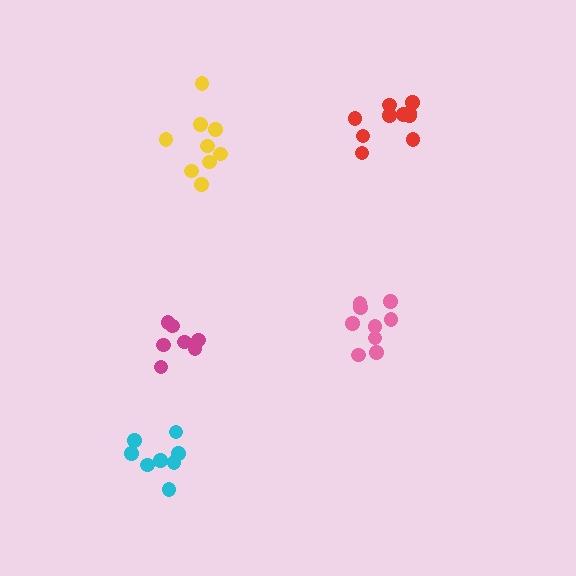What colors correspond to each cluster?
The clusters are colored: pink, magenta, yellow, red, cyan.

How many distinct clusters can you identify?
There are 5 distinct clusters.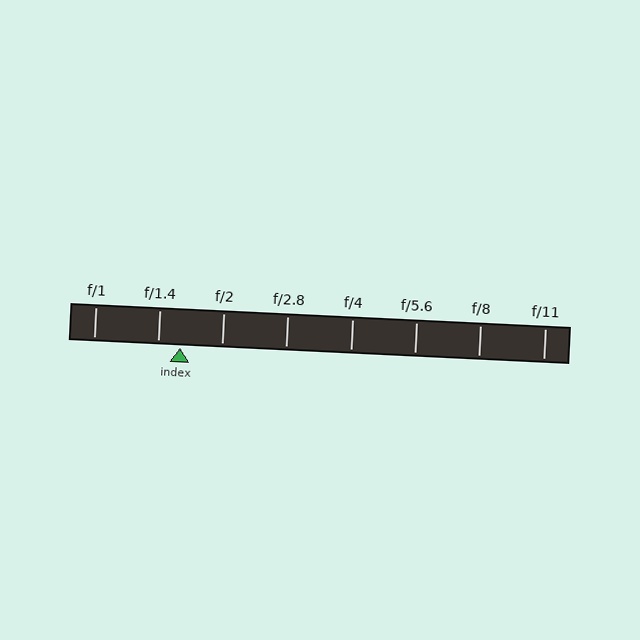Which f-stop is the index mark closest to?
The index mark is closest to f/1.4.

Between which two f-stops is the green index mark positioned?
The index mark is between f/1.4 and f/2.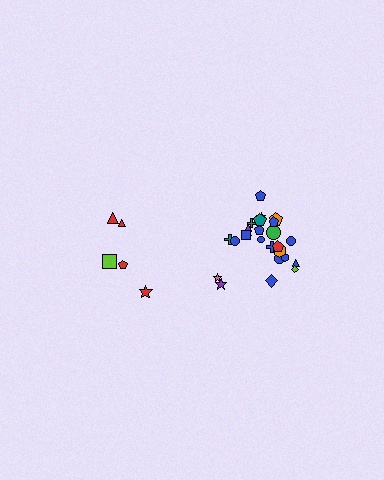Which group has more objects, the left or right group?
The right group.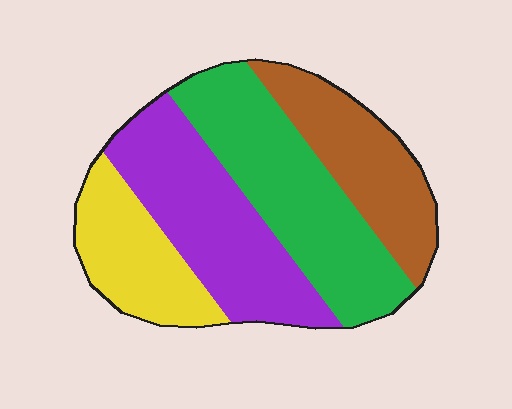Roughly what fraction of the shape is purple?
Purple covers about 30% of the shape.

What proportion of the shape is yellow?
Yellow covers roughly 20% of the shape.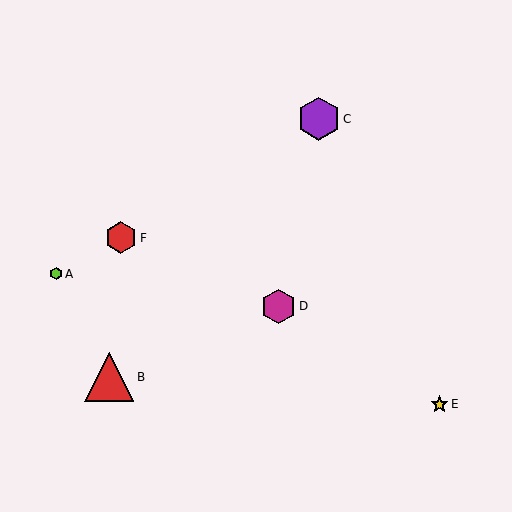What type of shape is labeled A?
Shape A is a lime hexagon.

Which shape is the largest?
The red triangle (labeled B) is the largest.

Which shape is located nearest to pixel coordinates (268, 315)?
The magenta hexagon (labeled D) at (279, 306) is nearest to that location.